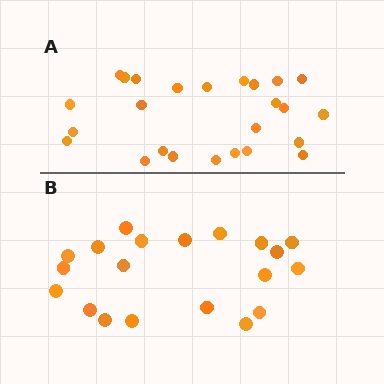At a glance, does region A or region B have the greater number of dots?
Region A (the top region) has more dots.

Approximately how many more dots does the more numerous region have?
Region A has about 5 more dots than region B.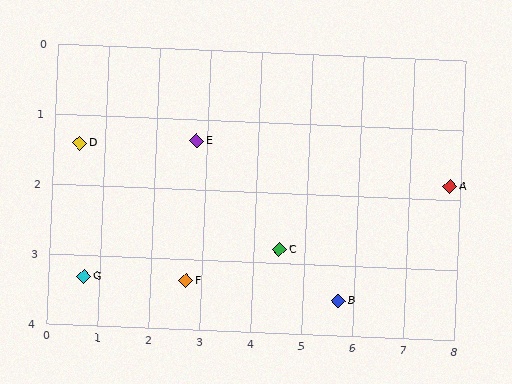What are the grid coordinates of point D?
Point D is at approximately (0.5, 1.4).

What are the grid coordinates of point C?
Point C is at approximately (4.5, 2.8).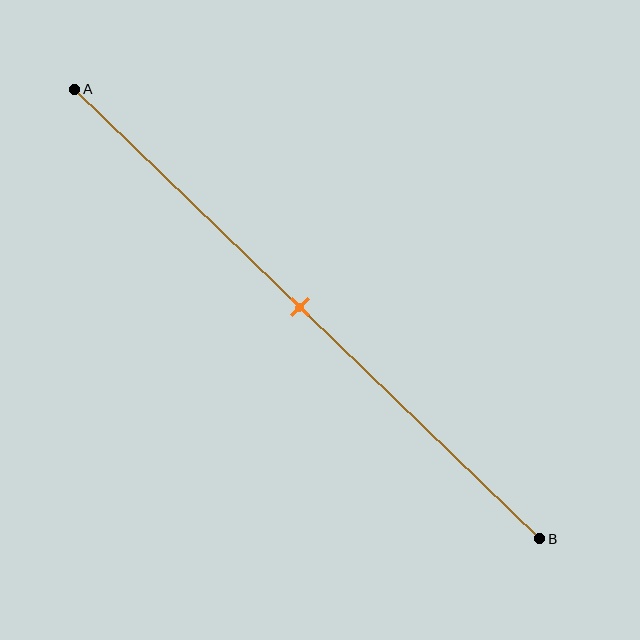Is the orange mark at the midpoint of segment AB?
Yes, the mark is approximately at the midpoint.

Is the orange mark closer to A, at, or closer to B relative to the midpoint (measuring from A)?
The orange mark is approximately at the midpoint of segment AB.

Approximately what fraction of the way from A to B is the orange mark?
The orange mark is approximately 50% of the way from A to B.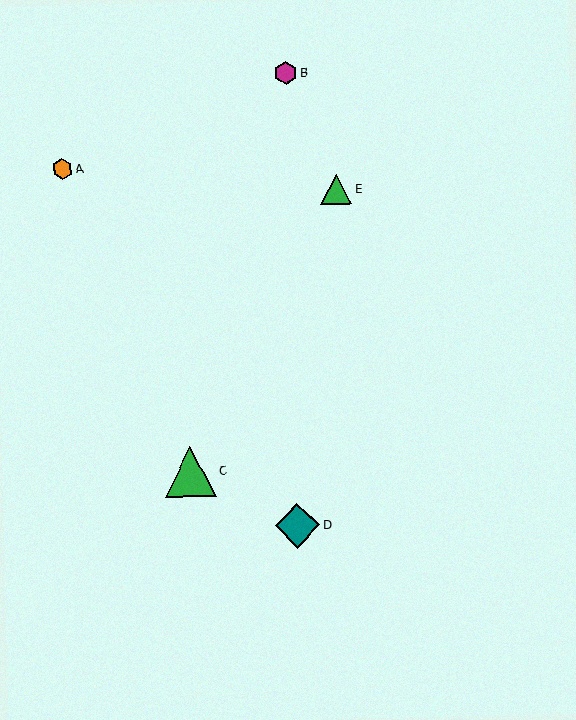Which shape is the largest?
The green triangle (labeled C) is the largest.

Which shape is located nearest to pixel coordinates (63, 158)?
The orange hexagon (labeled A) at (62, 169) is nearest to that location.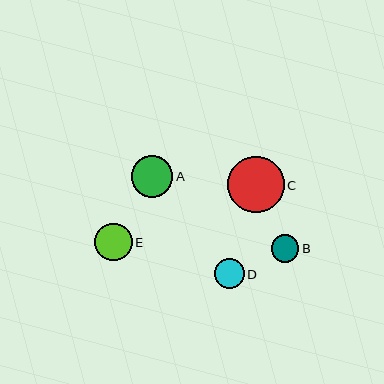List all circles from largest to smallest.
From largest to smallest: C, A, E, D, B.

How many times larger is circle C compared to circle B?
Circle C is approximately 2.1 times the size of circle B.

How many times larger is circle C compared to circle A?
Circle C is approximately 1.4 times the size of circle A.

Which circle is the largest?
Circle C is the largest with a size of approximately 57 pixels.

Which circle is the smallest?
Circle B is the smallest with a size of approximately 27 pixels.